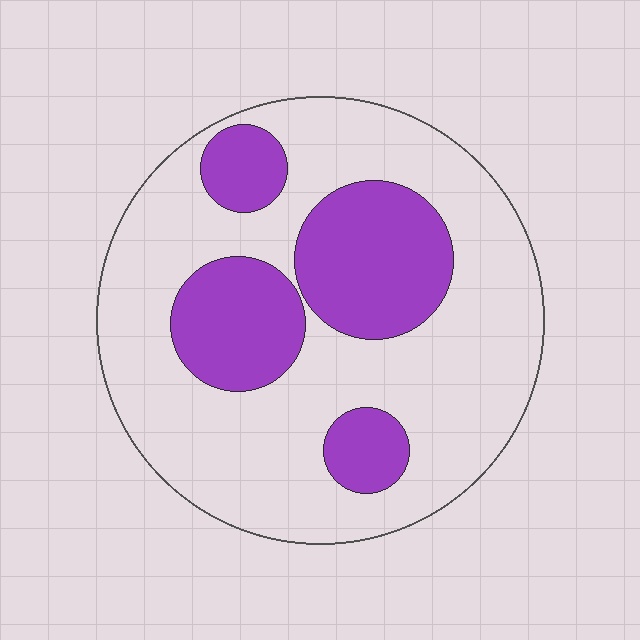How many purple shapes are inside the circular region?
4.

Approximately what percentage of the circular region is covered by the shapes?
Approximately 30%.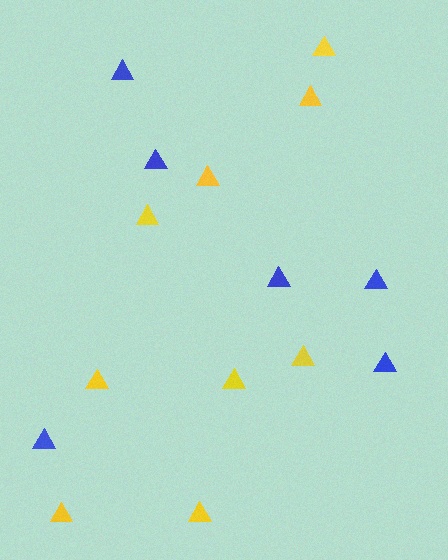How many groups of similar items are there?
There are 2 groups: one group of blue triangles (6) and one group of yellow triangles (9).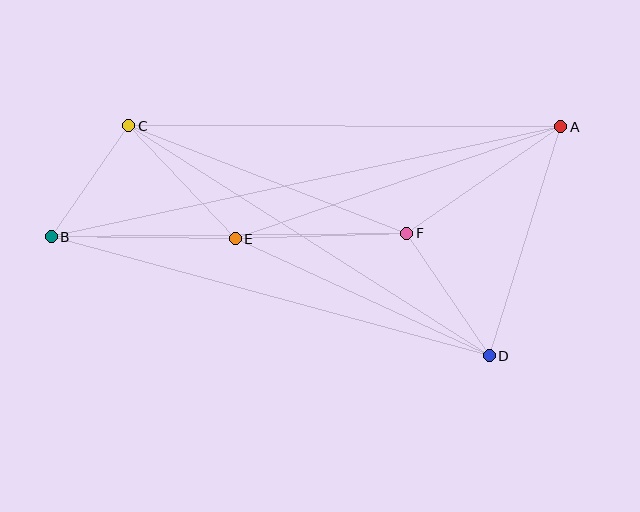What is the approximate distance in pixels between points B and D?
The distance between B and D is approximately 454 pixels.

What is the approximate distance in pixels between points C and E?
The distance between C and E is approximately 155 pixels.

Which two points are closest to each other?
Points B and C are closest to each other.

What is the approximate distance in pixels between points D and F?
The distance between D and F is approximately 148 pixels.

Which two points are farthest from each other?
Points A and B are farthest from each other.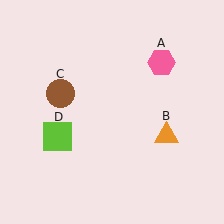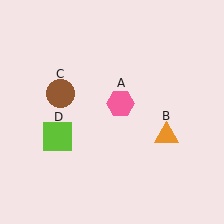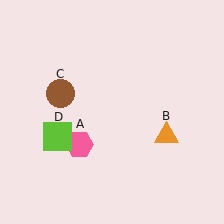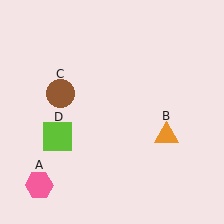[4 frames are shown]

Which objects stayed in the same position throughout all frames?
Orange triangle (object B) and brown circle (object C) and lime square (object D) remained stationary.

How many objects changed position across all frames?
1 object changed position: pink hexagon (object A).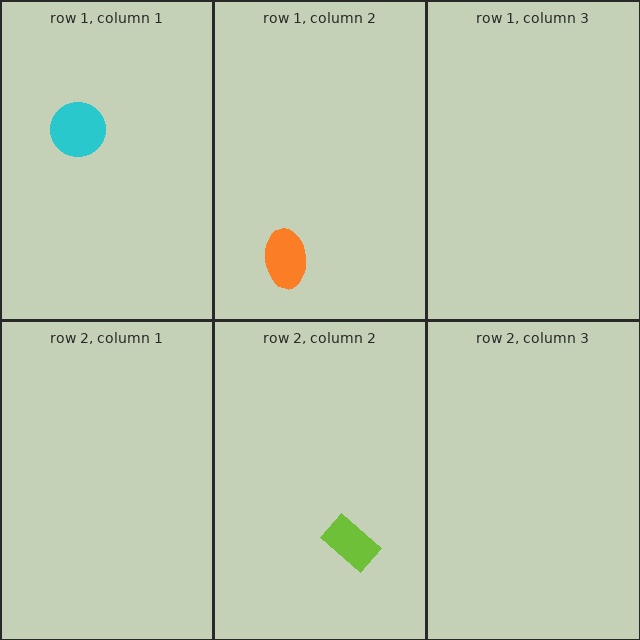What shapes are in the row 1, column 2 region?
The orange ellipse.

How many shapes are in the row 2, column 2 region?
1.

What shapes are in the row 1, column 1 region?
The cyan circle.